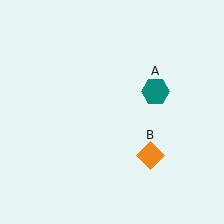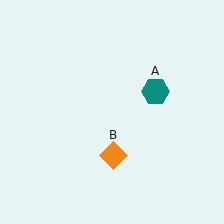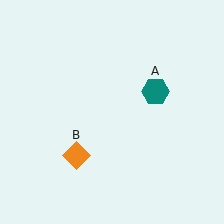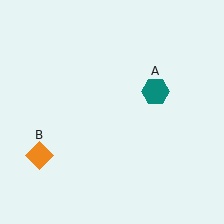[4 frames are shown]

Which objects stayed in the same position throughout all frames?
Teal hexagon (object A) remained stationary.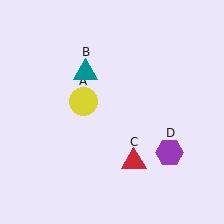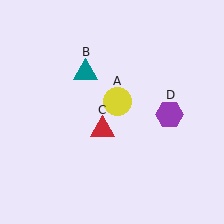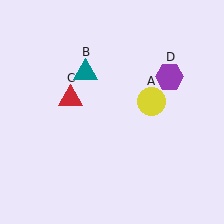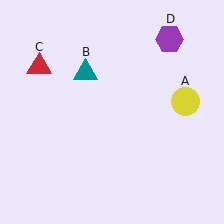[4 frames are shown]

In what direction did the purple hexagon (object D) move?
The purple hexagon (object D) moved up.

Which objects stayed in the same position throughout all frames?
Teal triangle (object B) remained stationary.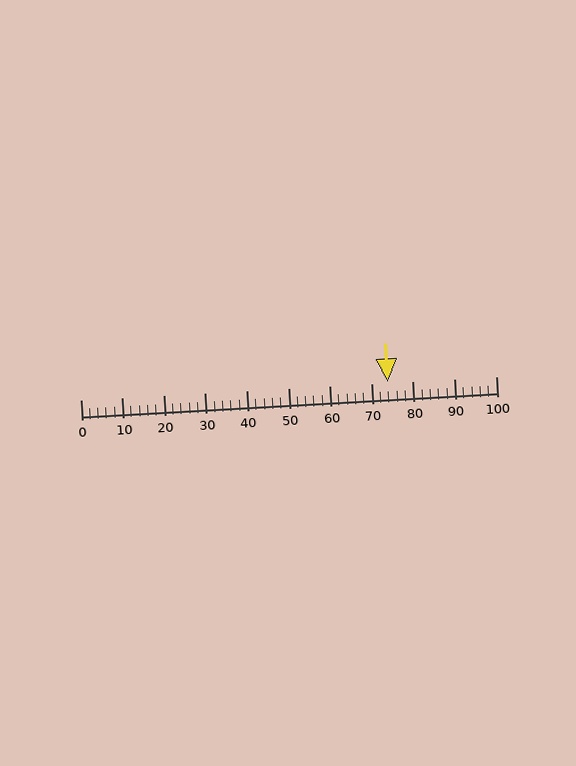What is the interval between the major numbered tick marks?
The major tick marks are spaced 10 units apart.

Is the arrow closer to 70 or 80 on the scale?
The arrow is closer to 70.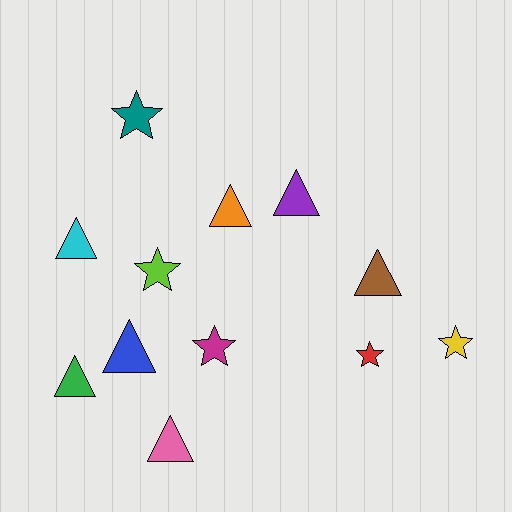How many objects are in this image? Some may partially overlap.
There are 12 objects.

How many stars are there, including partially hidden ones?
There are 5 stars.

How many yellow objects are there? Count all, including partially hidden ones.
There is 1 yellow object.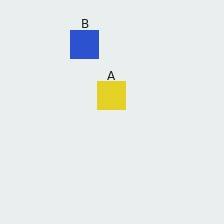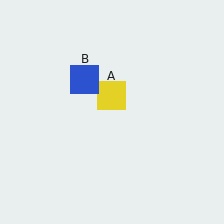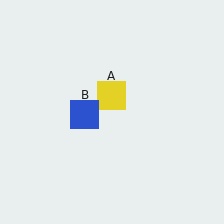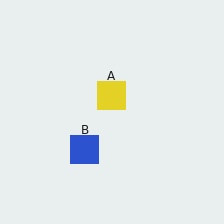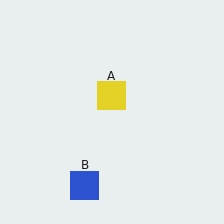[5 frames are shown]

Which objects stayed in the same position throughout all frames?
Yellow square (object A) remained stationary.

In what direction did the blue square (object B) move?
The blue square (object B) moved down.